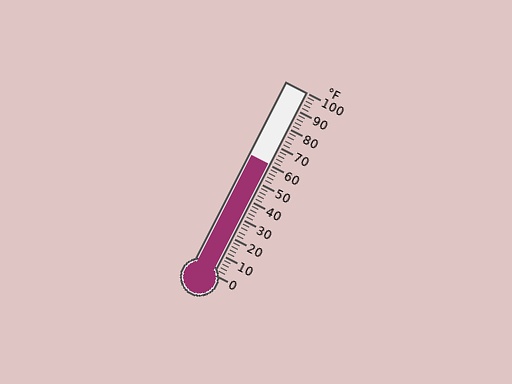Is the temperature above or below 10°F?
The temperature is above 10°F.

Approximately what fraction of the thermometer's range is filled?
The thermometer is filled to approximately 60% of its range.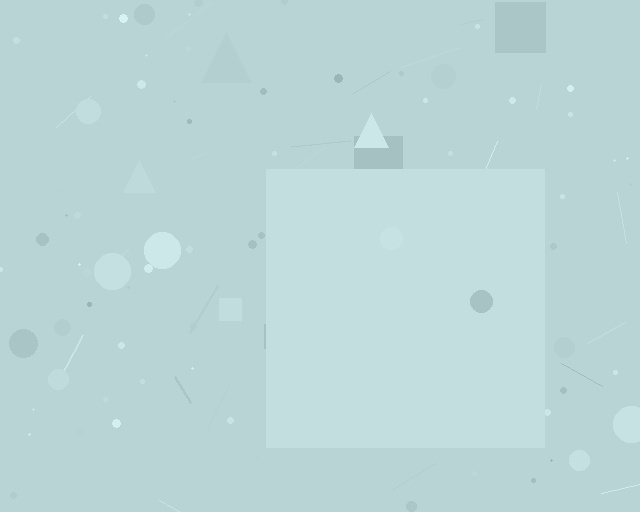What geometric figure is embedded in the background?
A square is embedded in the background.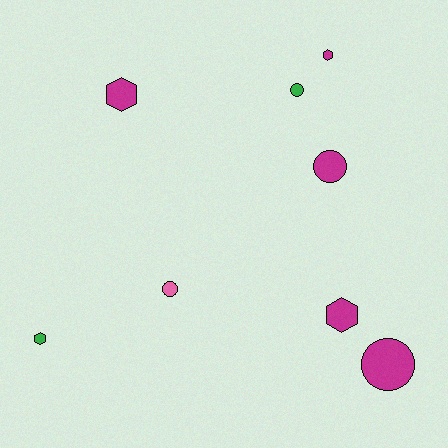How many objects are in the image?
There are 8 objects.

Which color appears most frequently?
Magenta, with 5 objects.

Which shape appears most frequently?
Circle, with 4 objects.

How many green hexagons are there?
There is 1 green hexagon.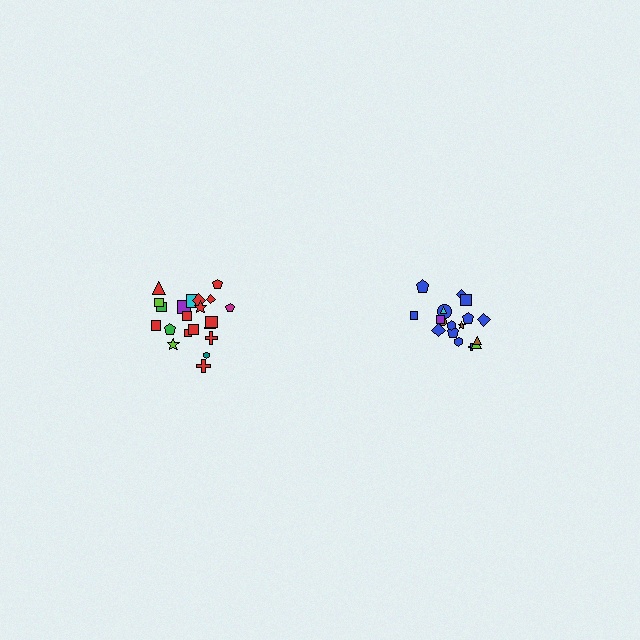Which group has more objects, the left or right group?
The left group.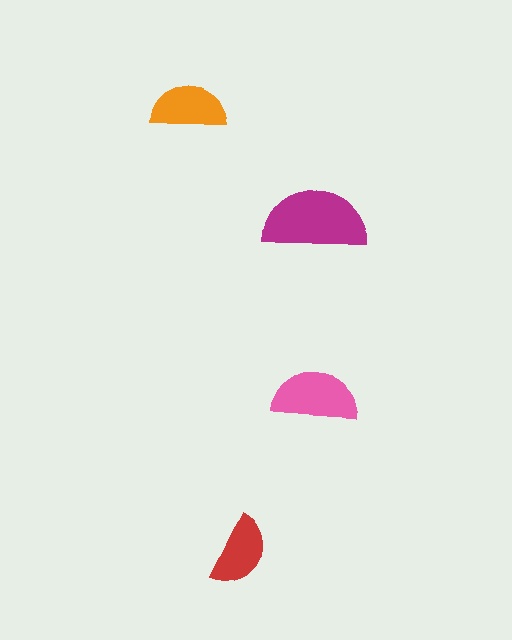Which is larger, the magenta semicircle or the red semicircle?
The magenta one.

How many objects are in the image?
There are 4 objects in the image.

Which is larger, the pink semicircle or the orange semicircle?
The pink one.